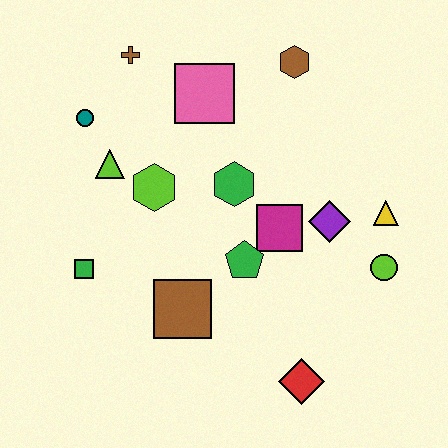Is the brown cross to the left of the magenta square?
Yes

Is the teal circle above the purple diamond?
Yes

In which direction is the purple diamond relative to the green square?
The purple diamond is to the right of the green square.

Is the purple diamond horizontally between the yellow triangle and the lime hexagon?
Yes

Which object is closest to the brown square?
The green pentagon is closest to the brown square.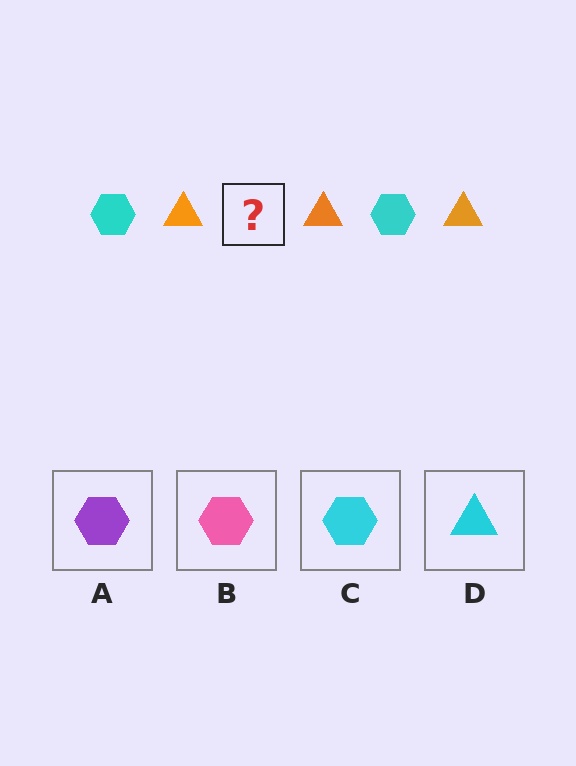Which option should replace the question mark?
Option C.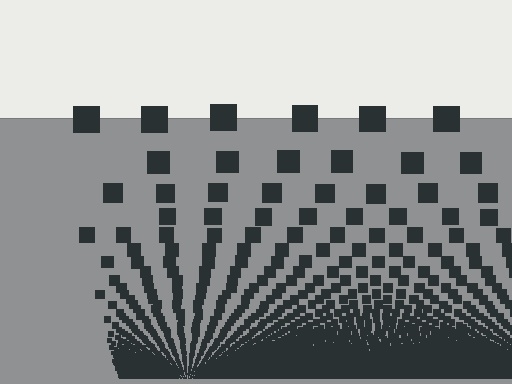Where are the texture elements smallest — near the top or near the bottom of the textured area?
Near the bottom.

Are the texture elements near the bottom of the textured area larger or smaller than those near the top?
Smaller. The gradient is inverted — elements near the bottom are smaller and denser.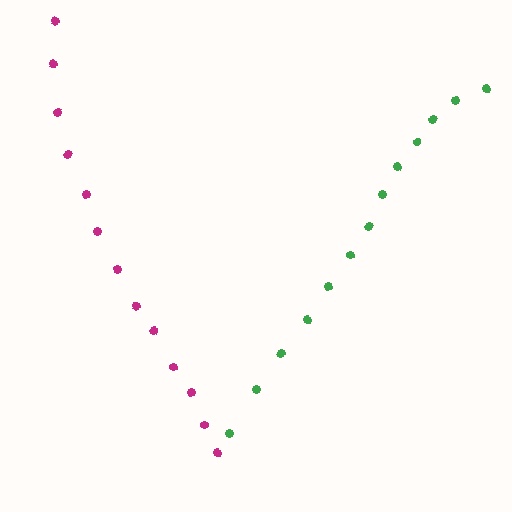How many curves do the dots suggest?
There are 2 distinct paths.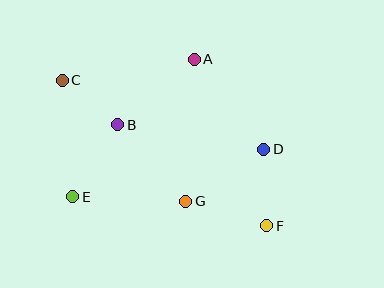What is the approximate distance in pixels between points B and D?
The distance between B and D is approximately 148 pixels.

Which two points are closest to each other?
Points B and C are closest to each other.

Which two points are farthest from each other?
Points C and F are farthest from each other.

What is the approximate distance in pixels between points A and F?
The distance between A and F is approximately 181 pixels.